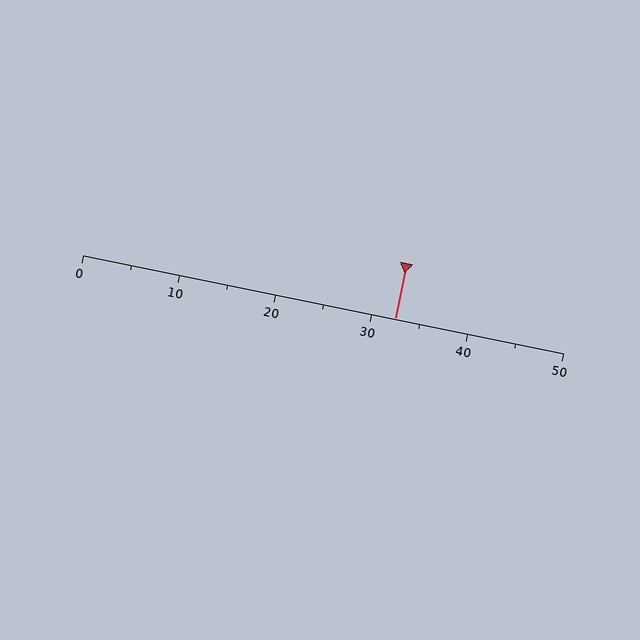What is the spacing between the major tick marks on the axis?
The major ticks are spaced 10 apart.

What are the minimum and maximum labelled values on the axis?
The axis runs from 0 to 50.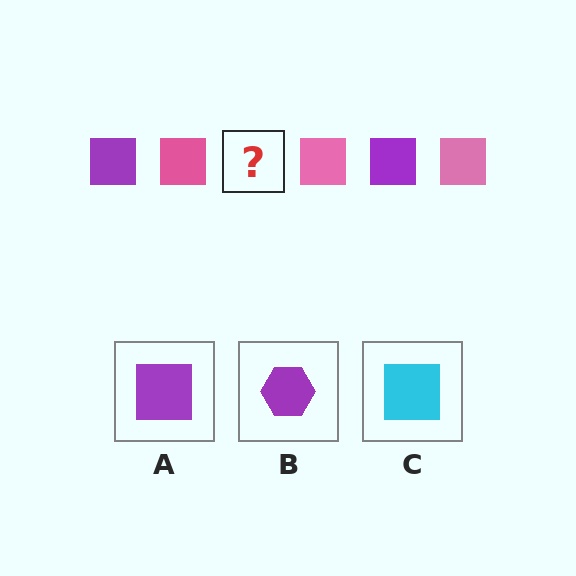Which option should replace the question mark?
Option A.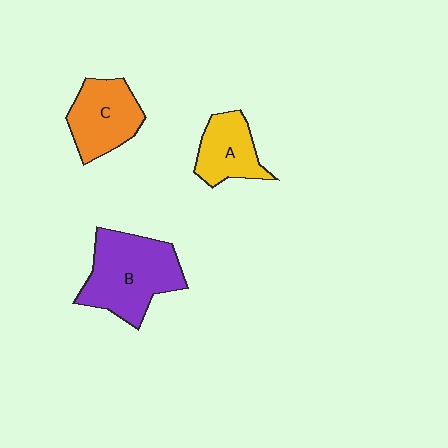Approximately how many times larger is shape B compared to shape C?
Approximately 1.5 times.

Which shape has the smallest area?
Shape A (yellow).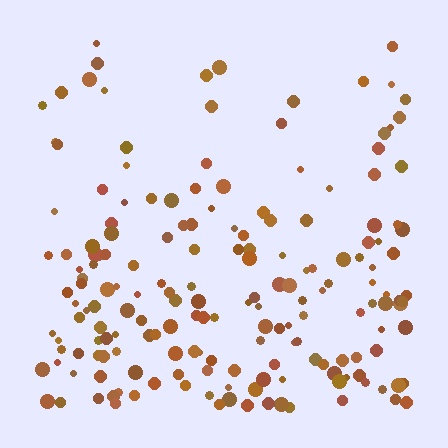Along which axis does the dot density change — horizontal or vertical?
Vertical.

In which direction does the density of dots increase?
From top to bottom, with the bottom side densest.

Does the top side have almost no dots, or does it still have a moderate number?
Still a moderate number, just noticeably fewer than the bottom.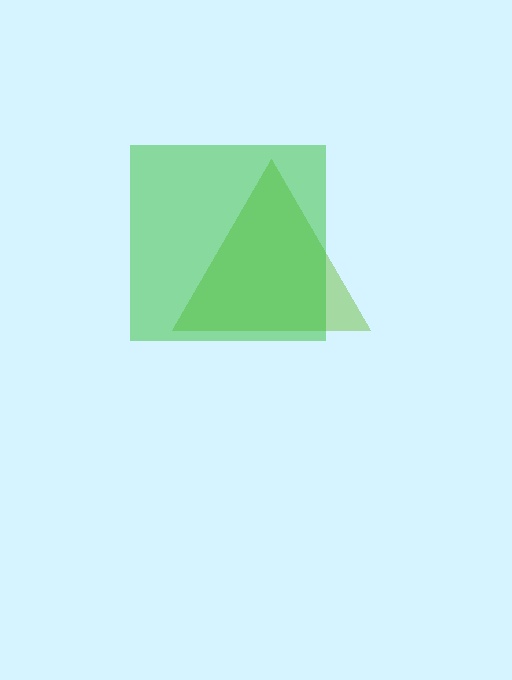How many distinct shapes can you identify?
There are 2 distinct shapes: a lime triangle, a green square.